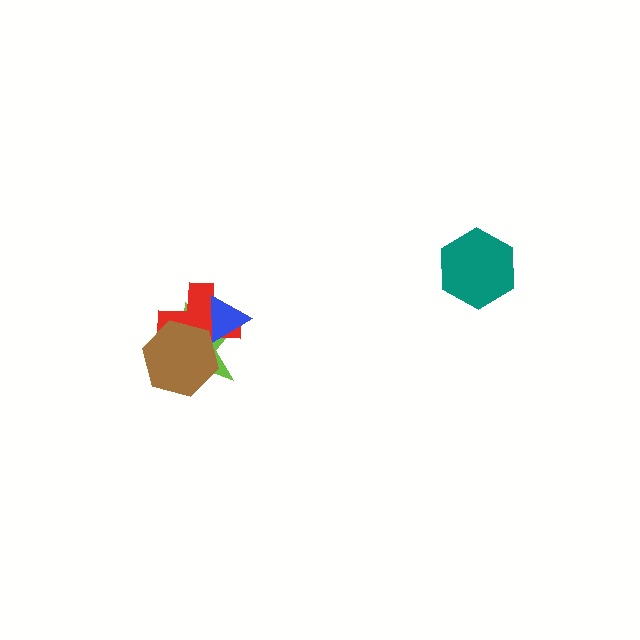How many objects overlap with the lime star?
3 objects overlap with the lime star.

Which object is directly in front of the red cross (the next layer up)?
The blue triangle is directly in front of the red cross.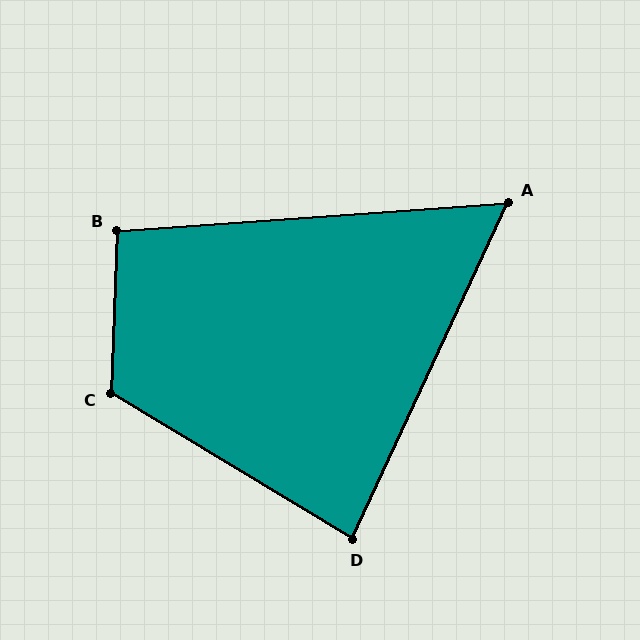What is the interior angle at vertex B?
Approximately 96 degrees (obtuse).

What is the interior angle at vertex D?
Approximately 84 degrees (acute).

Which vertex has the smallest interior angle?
A, at approximately 61 degrees.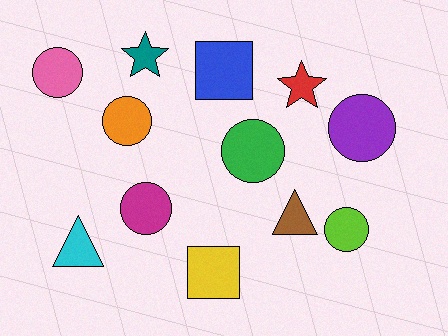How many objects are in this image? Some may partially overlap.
There are 12 objects.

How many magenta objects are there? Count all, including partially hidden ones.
There is 1 magenta object.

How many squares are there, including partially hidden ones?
There are 2 squares.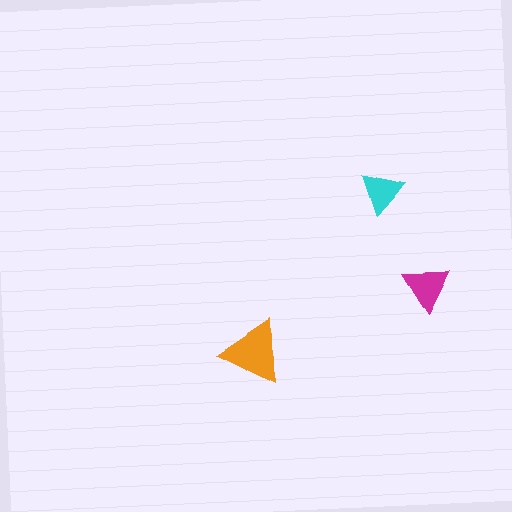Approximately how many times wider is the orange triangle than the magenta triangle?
About 1.5 times wider.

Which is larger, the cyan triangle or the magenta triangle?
The magenta one.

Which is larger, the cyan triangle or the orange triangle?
The orange one.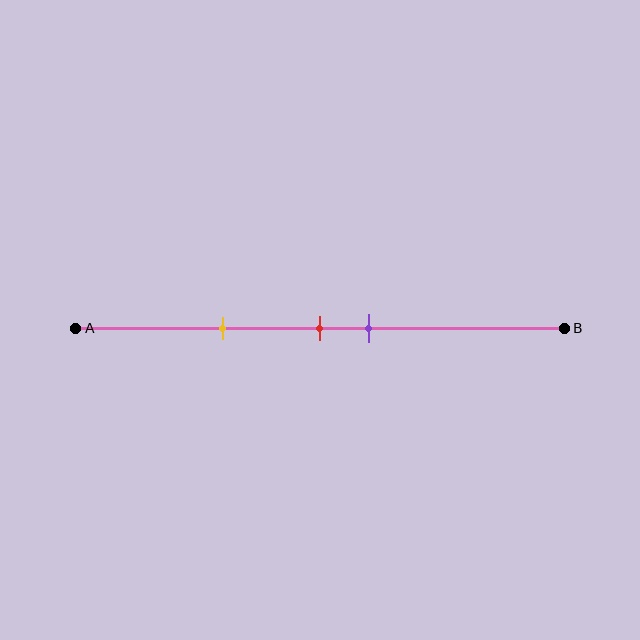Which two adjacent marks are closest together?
The red and purple marks are the closest adjacent pair.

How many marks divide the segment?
There are 3 marks dividing the segment.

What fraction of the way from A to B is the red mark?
The red mark is approximately 50% (0.5) of the way from A to B.